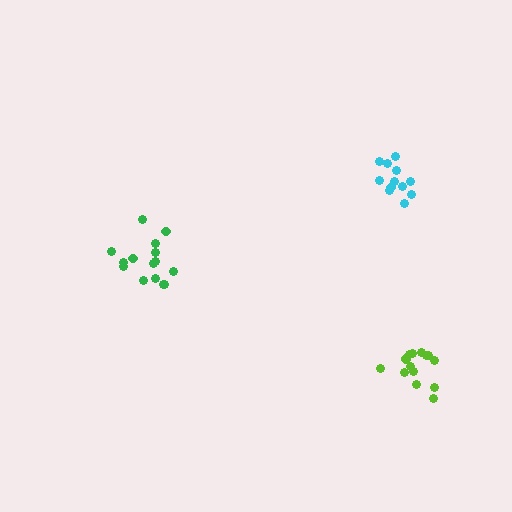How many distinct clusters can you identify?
There are 3 distinct clusters.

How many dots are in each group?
Group 1: 15 dots, Group 2: 12 dots, Group 3: 15 dots (42 total).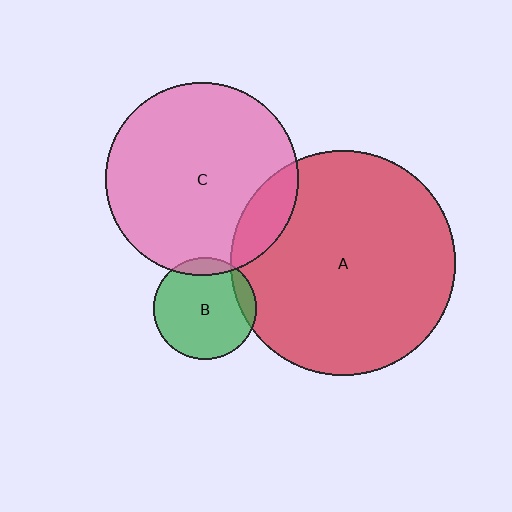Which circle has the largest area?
Circle A (red).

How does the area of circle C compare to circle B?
Approximately 3.5 times.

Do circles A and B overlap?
Yes.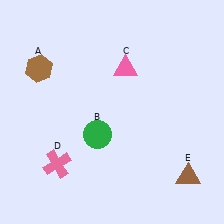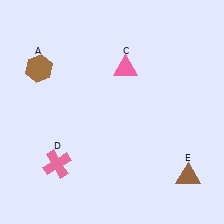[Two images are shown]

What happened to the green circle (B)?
The green circle (B) was removed in Image 2. It was in the bottom-left area of Image 1.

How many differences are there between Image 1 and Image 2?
There is 1 difference between the two images.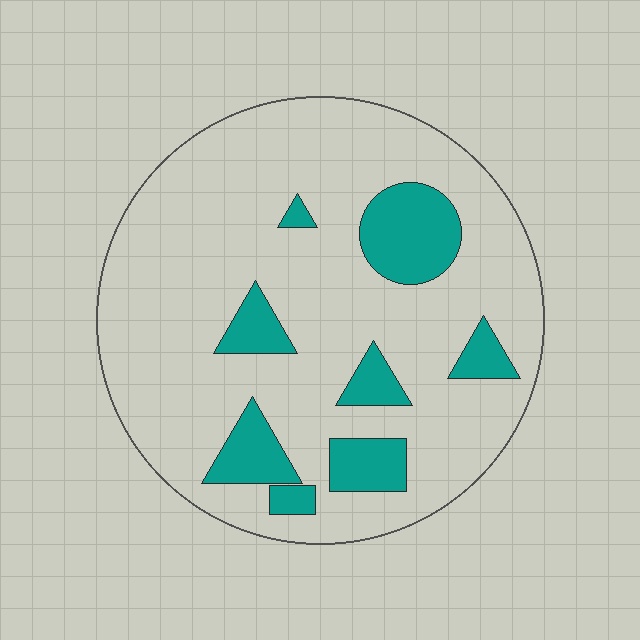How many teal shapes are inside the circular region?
8.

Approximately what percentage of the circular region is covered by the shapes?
Approximately 15%.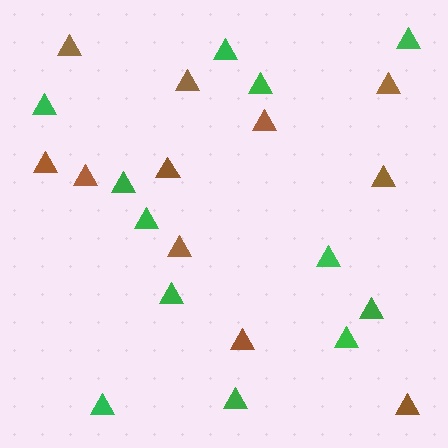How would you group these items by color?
There are 2 groups: one group of green triangles (12) and one group of brown triangles (11).